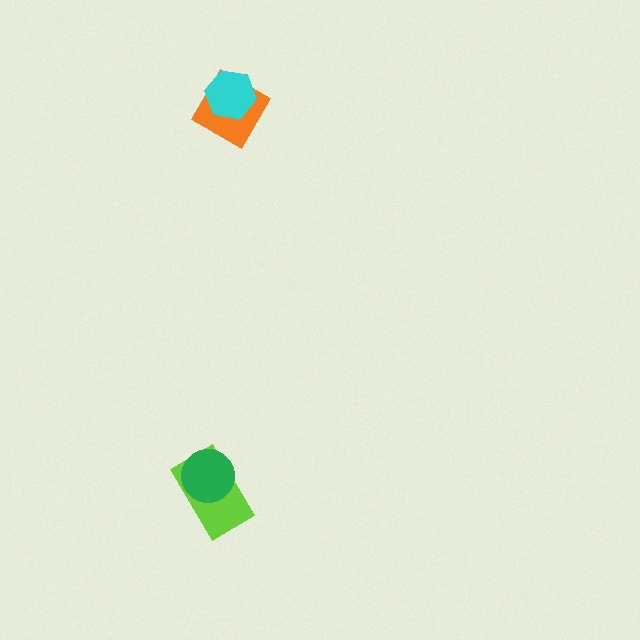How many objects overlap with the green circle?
1 object overlaps with the green circle.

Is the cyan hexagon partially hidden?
No, no other shape covers it.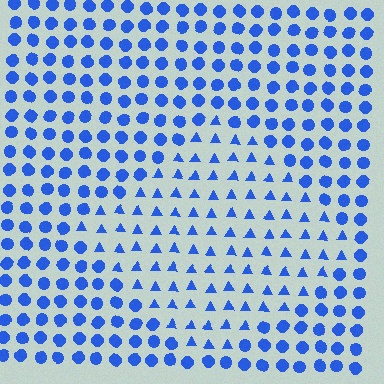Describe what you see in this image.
The image is filled with small blue elements arranged in a uniform grid. A diamond-shaped region contains triangles, while the surrounding area contains circles. The boundary is defined purely by the change in element shape.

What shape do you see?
I see a diamond.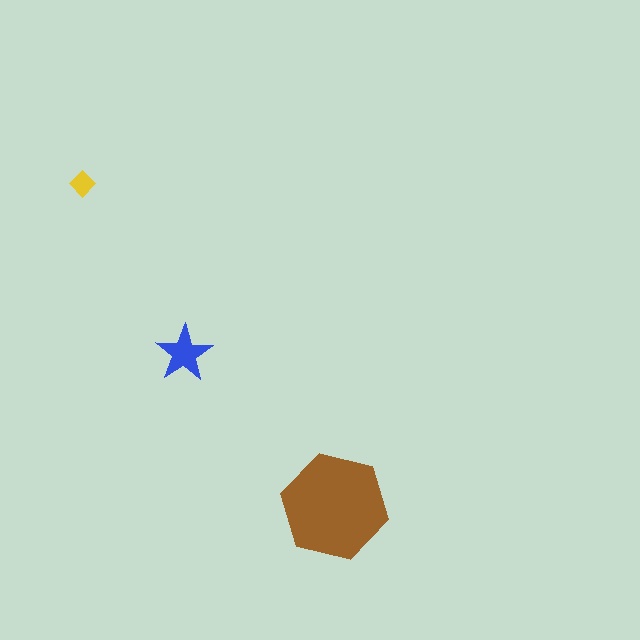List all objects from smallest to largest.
The yellow diamond, the blue star, the brown hexagon.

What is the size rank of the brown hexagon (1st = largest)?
1st.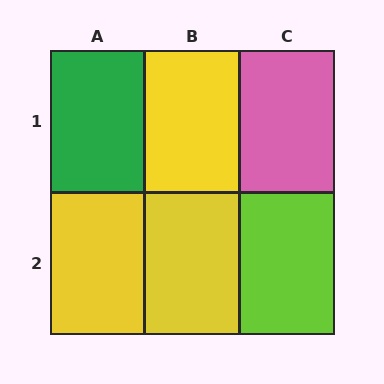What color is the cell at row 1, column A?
Green.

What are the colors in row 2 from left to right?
Yellow, yellow, lime.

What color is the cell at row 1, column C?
Pink.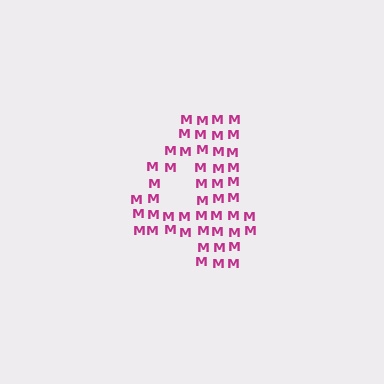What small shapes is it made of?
It is made of small letter M's.